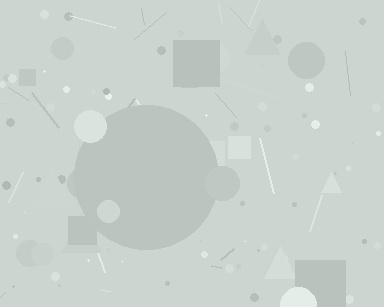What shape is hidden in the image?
A circle is hidden in the image.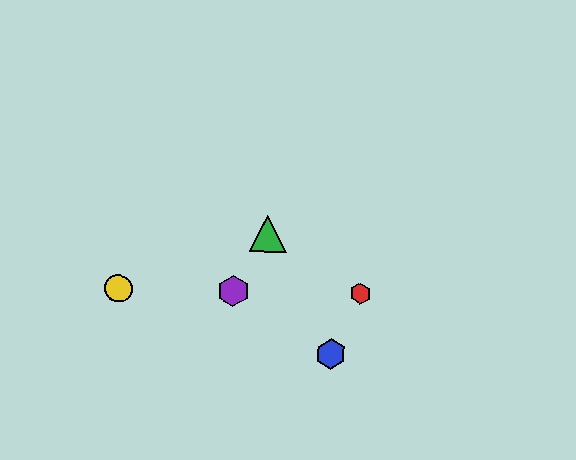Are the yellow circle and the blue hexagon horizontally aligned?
No, the yellow circle is at y≈288 and the blue hexagon is at y≈354.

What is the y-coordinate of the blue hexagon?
The blue hexagon is at y≈354.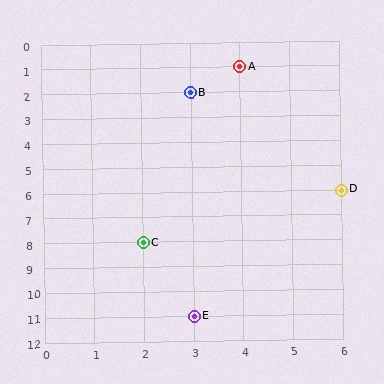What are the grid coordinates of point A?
Point A is at grid coordinates (4, 1).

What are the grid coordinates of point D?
Point D is at grid coordinates (6, 6).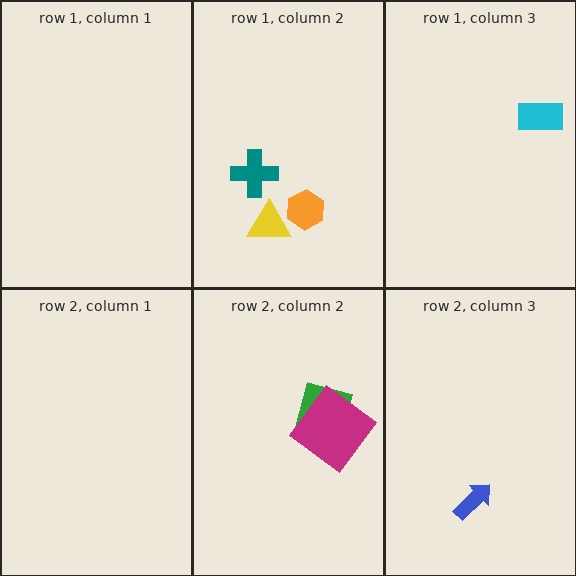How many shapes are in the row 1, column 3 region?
1.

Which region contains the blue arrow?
The row 2, column 3 region.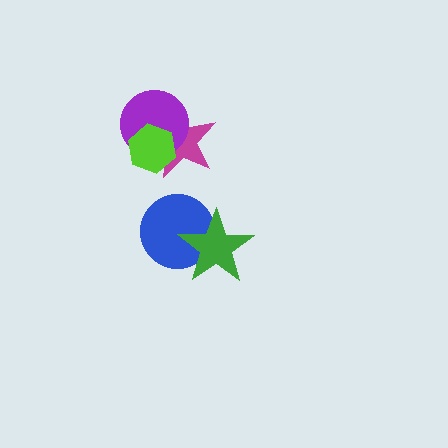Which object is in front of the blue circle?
The green star is in front of the blue circle.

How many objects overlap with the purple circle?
2 objects overlap with the purple circle.